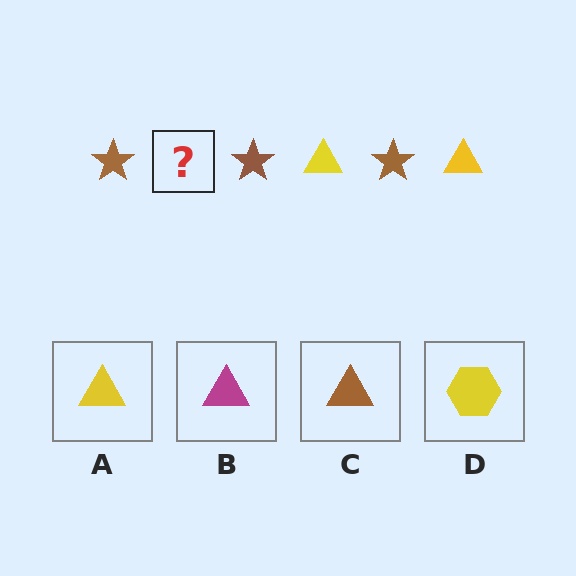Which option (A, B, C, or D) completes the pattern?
A.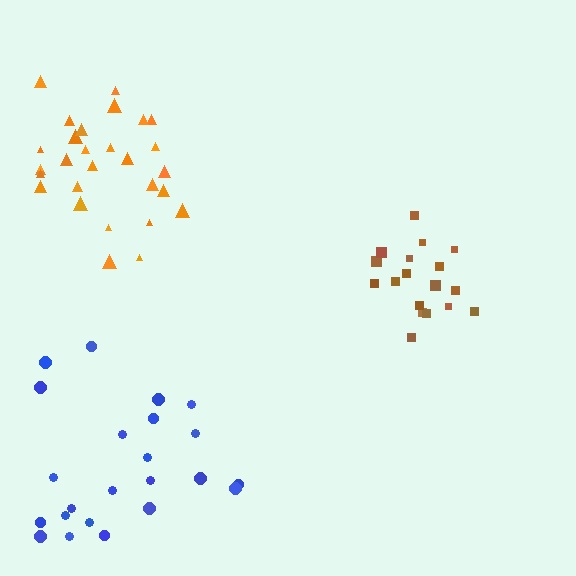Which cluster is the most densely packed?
Brown.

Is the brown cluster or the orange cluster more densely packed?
Brown.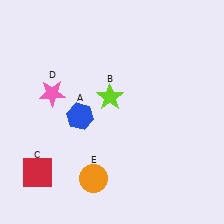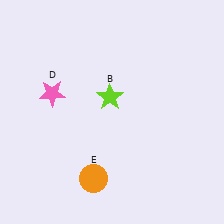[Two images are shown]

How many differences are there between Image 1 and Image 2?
There are 2 differences between the two images.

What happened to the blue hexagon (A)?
The blue hexagon (A) was removed in Image 2. It was in the bottom-left area of Image 1.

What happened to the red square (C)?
The red square (C) was removed in Image 2. It was in the bottom-left area of Image 1.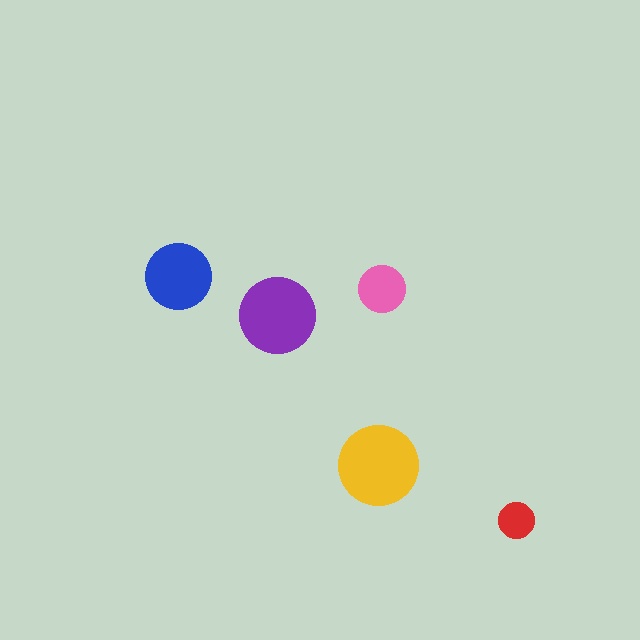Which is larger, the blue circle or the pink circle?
The blue one.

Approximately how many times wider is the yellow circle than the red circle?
About 2 times wider.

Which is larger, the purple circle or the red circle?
The purple one.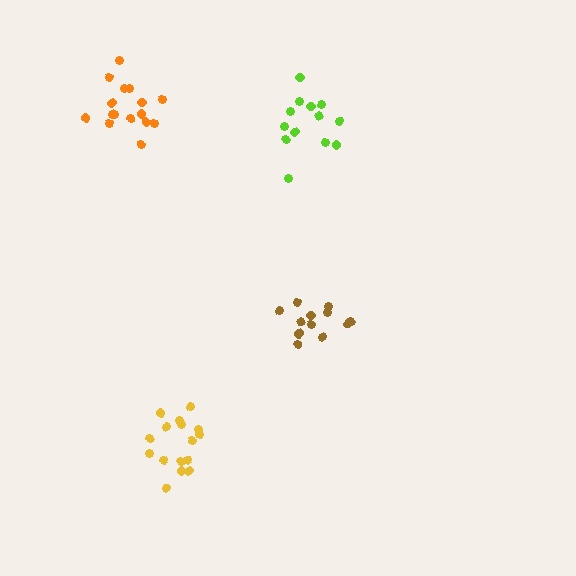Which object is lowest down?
The yellow cluster is bottommost.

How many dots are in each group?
Group 1: 12 dots, Group 2: 16 dots, Group 3: 16 dots, Group 4: 13 dots (57 total).